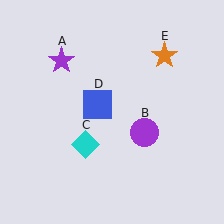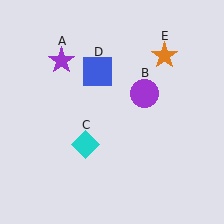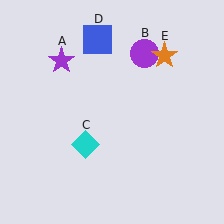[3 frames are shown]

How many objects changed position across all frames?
2 objects changed position: purple circle (object B), blue square (object D).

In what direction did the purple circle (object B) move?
The purple circle (object B) moved up.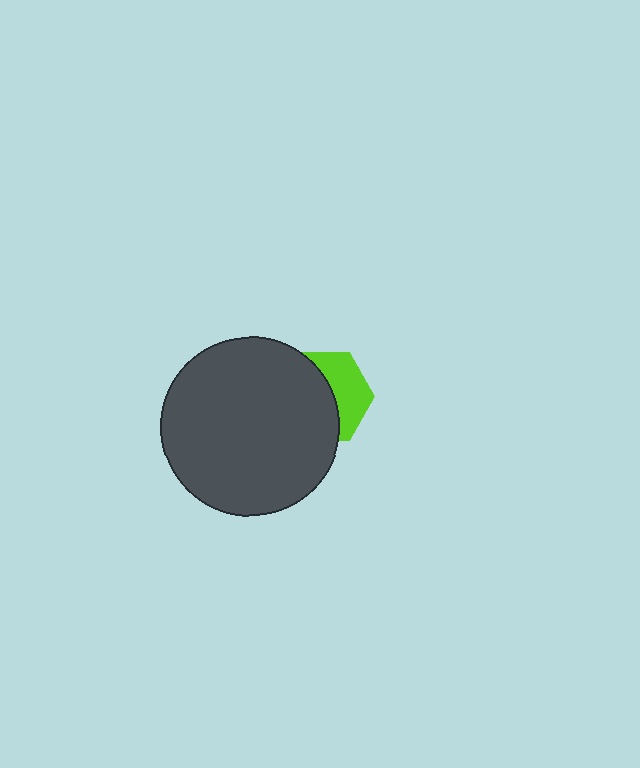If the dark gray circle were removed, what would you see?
You would see the complete lime hexagon.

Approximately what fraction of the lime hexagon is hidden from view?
Roughly 58% of the lime hexagon is hidden behind the dark gray circle.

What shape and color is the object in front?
The object in front is a dark gray circle.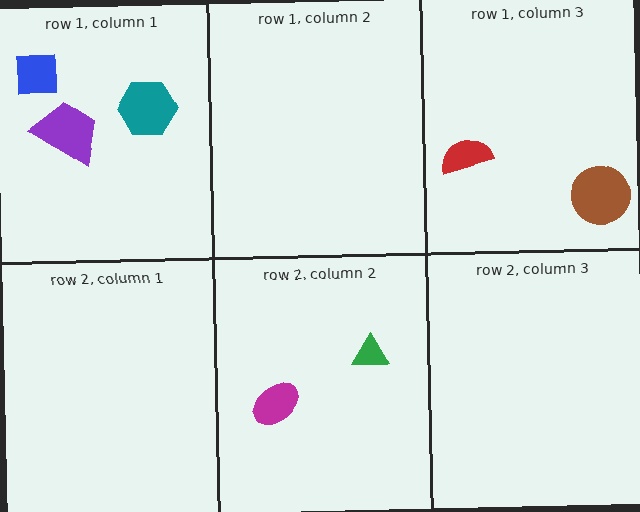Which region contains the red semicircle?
The row 1, column 3 region.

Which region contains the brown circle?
The row 1, column 3 region.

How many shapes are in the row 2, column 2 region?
2.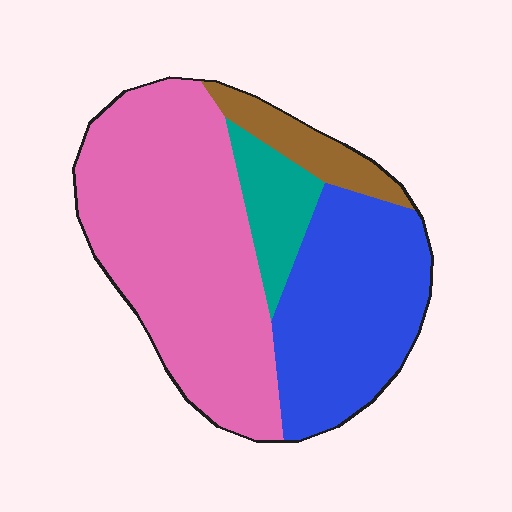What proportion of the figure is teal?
Teal takes up about one tenth (1/10) of the figure.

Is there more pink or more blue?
Pink.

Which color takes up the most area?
Pink, at roughly 50%.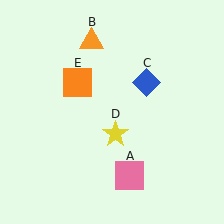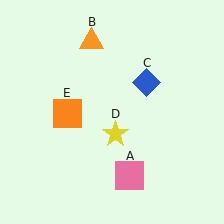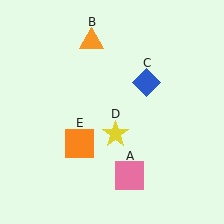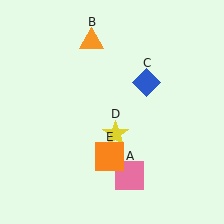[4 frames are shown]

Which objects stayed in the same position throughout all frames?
Pink square (object A) and orange triangle (object B) and blue diamond (object C) and yellow star (object D) remained stationary.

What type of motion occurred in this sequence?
The orange square (object E) rotated counterclockwise around the center of the scene.